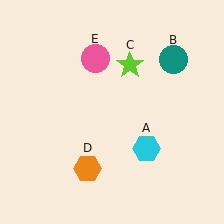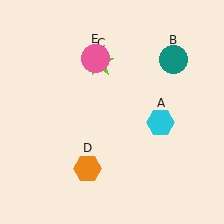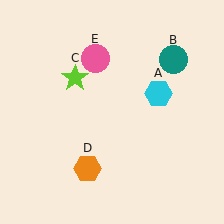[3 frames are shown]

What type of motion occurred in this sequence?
The cyan hexagon (object A), lime star (object C) rotated counterclockwise around the center of the scene.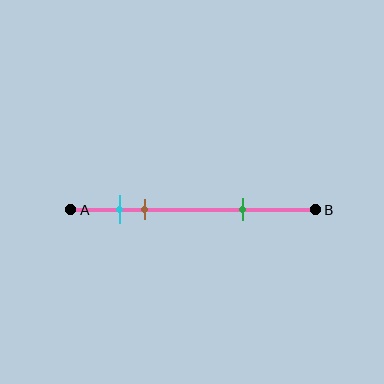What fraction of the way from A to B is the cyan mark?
The cyan mark is approximately 20% (0.2) of the way from A to B.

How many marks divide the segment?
There are 3 marks dividing the segment.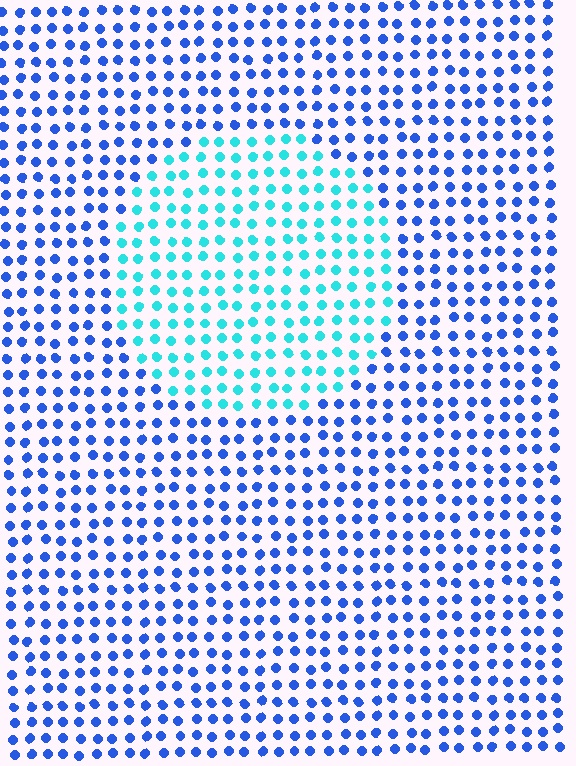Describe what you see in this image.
The image is filled with small blue elements in a uniform arrangement. A circle-shaped region is visible where the elements are tinted to a slightly different hue, forming a subtle color boundary.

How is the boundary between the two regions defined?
The boundary is defined purely by a slight shift in hue (about 45 degrees). Spacing, size, and orientation are identical on both sides.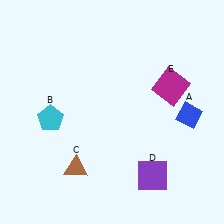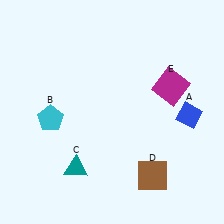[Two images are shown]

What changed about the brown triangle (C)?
In Image 1, C is brown. In Image 2, it changed to teal.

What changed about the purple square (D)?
In Image 1, D is purple. In Image 2, it changed to brown.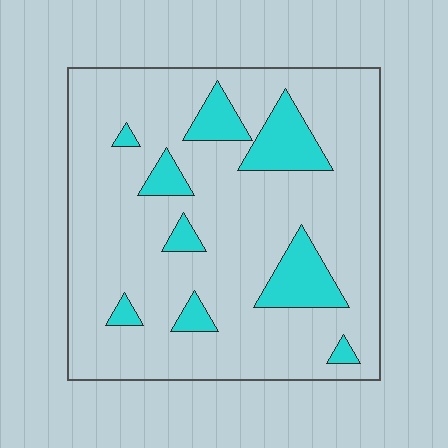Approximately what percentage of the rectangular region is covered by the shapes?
Approximately 15%.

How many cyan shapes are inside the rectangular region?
9.